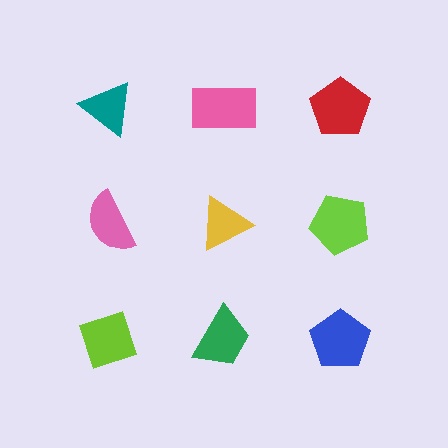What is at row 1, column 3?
A red pentagon.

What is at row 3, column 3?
A blue pentagon.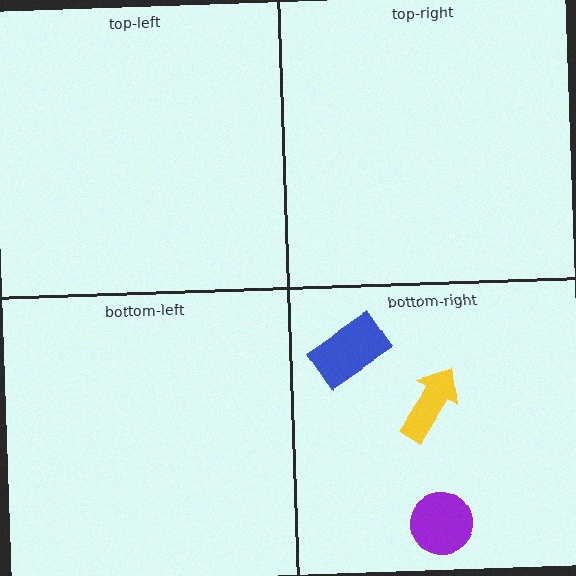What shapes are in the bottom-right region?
The yellow arrow, the blue rectangle, the purple circle.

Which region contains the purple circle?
The bottom-right region.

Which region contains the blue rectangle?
The bottom-right region.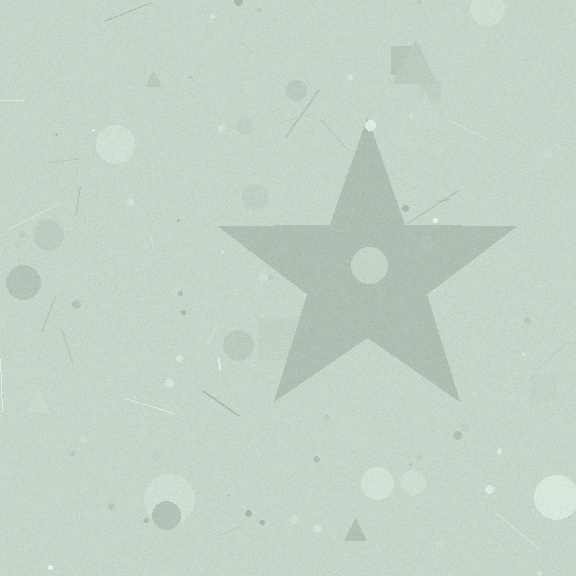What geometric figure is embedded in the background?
A star is embedded in the background.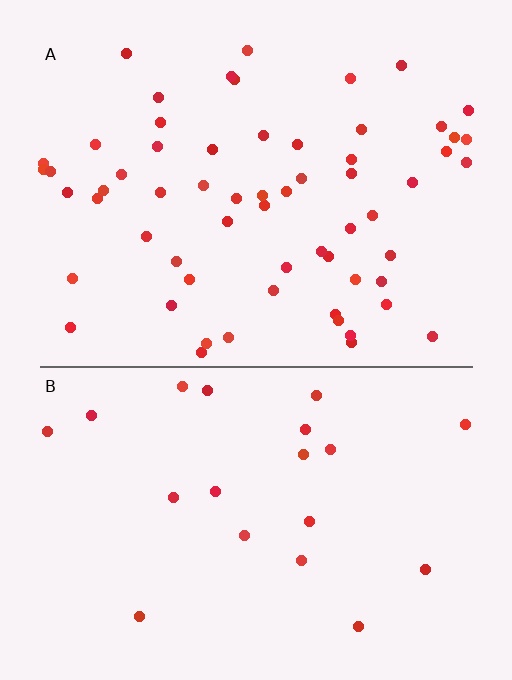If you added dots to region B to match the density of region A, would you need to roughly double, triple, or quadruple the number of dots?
Approximately triple.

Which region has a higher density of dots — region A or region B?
A (the top).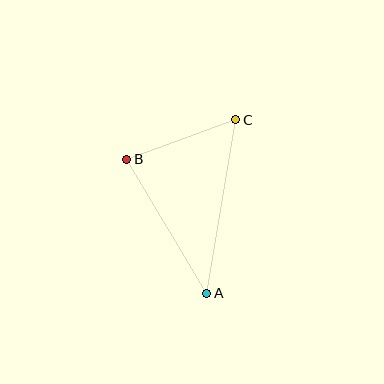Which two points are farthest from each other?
Points A and C are farthest from each other.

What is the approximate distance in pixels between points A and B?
The distance between A and B is approximately 156 pixels.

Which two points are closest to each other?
Points B and C are closest to each other.